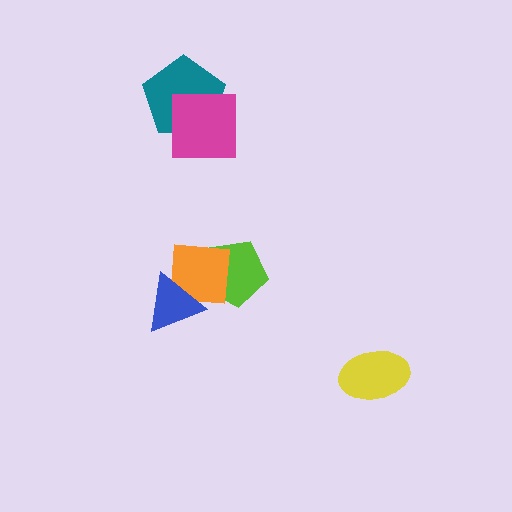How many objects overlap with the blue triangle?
1 object overlaps with the blue triangle.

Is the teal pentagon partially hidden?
Yes, it is partially covered by another shape.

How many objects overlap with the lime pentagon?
1 object overlaps with the lime pentagon.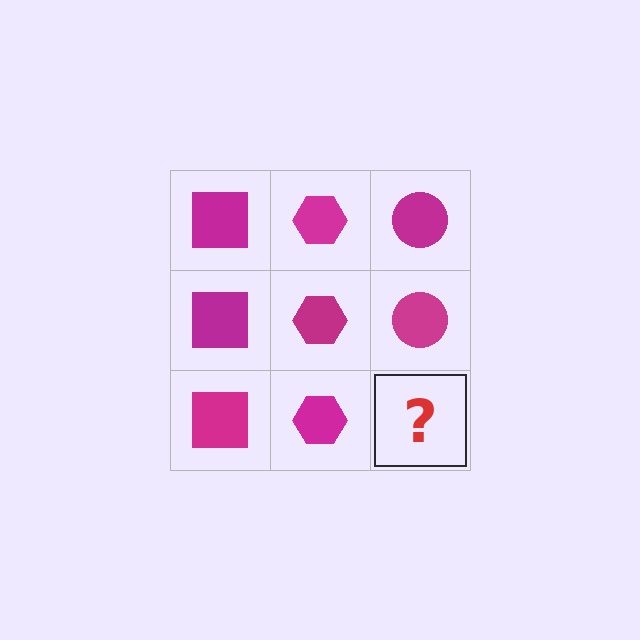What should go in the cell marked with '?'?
The missing cell should contain a magenta circle.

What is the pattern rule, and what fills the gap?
The rule is that each column has a consistent shape. The gap should be filled with a magenta circle.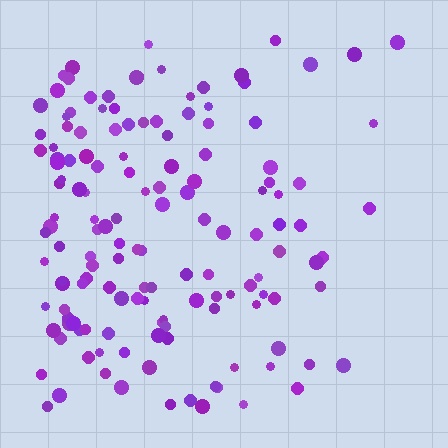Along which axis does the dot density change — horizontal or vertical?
Horizontal.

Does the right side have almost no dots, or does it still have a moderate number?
Still a moderate number, just noticeably fewer than the left.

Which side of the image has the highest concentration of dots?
The left.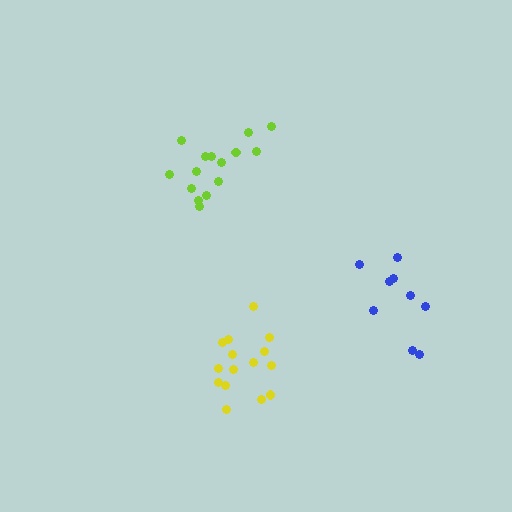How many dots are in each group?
Group 1: 15 dots, Group 2: 15 dots, Group 3: 9 dots (39 total).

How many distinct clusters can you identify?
There are 3 distinct clusters.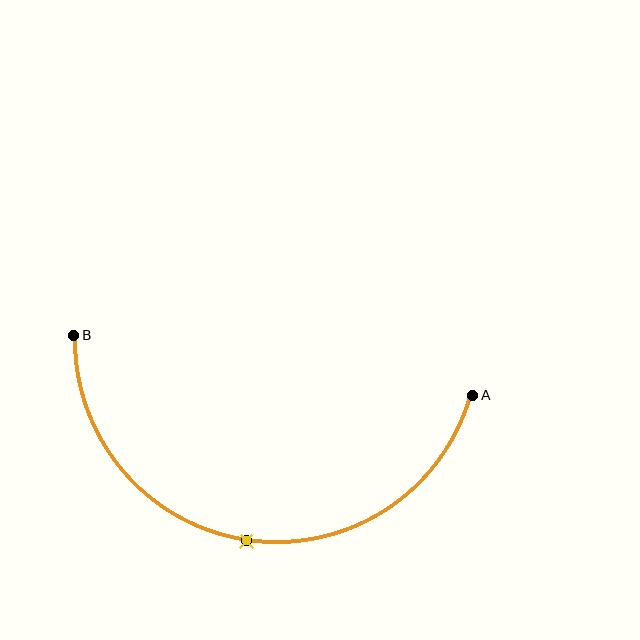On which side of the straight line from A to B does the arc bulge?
The arc bulges below the straight line connecting A and B.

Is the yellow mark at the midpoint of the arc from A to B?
Yes. The yellow mark lies on the arc at equal arc-length from both A and B — it is the arc midpoint.